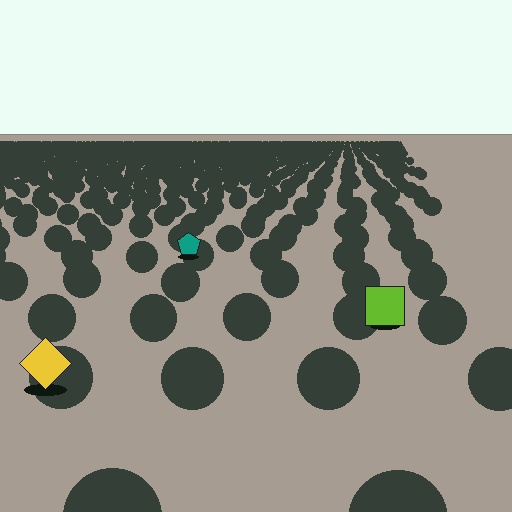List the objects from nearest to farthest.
From nearest to farthest: the yellow diamond, the lime square, the teal pentagon.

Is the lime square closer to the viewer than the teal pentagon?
Yes. The lime square is closer — you can tell from the texture gradient: the ground texture is coarser near it.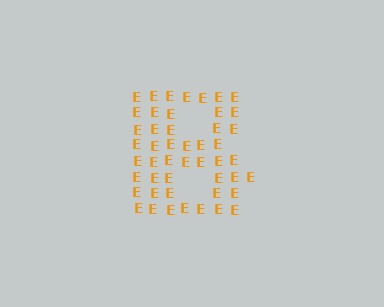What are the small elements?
The small elements are letter E's.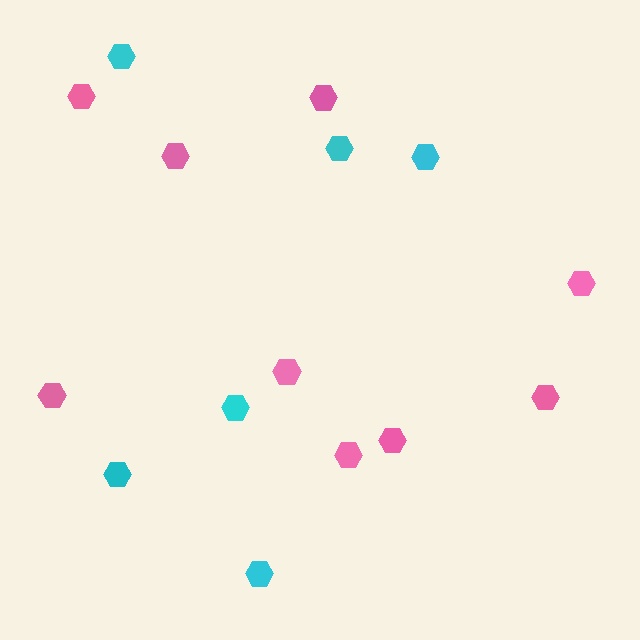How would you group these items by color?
There are 2 groups: one group of pink hexagons (9) and one group of cyan hexagons (6).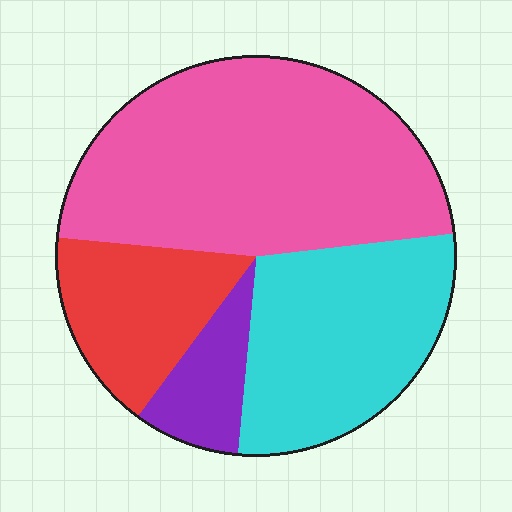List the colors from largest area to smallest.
From largest to smallest: pink, cyan, red, purple.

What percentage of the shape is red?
Red covers around 15% of the shape.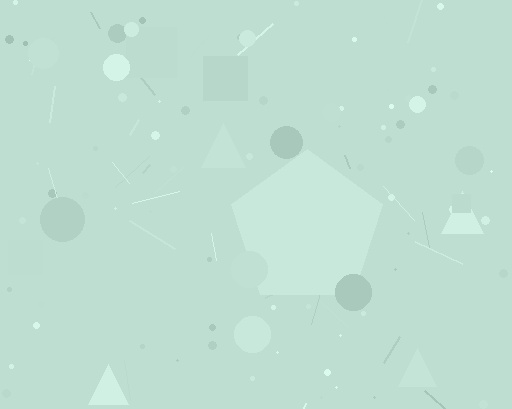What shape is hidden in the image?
A pentagon is hidden in the image.